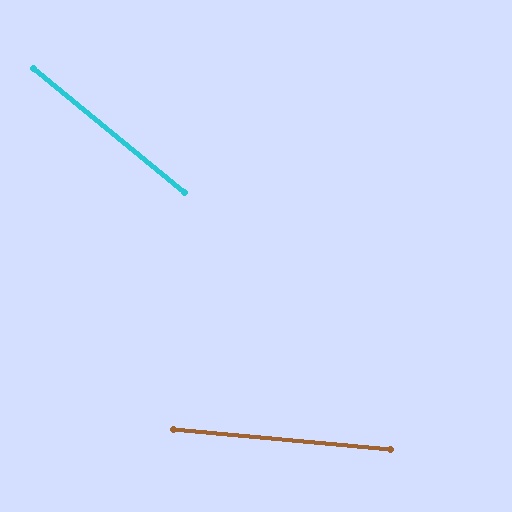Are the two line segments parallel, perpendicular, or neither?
Neither parallel nor perpendicular — they differ by about 34°.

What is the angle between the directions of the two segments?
Approximately 34 degrees.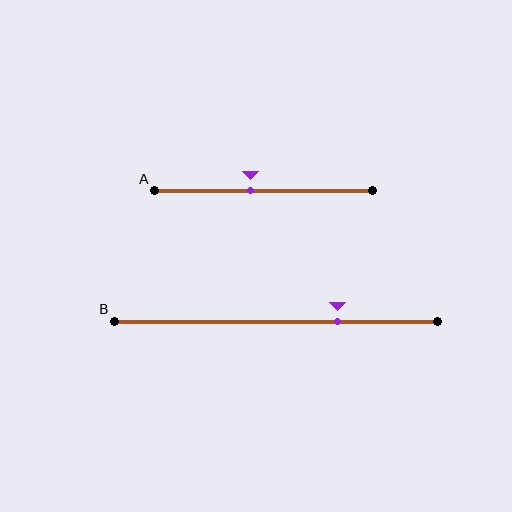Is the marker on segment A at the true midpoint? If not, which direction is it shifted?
No, the marker on segment A is shifted to the left by about 6% of the segment length.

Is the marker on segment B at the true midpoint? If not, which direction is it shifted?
No, the marker on segment B is shifted to the right by about 19% of the segment length.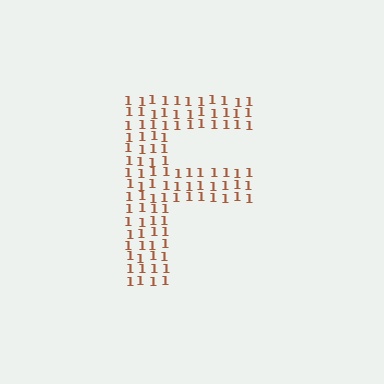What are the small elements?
The small elements are digit 1's.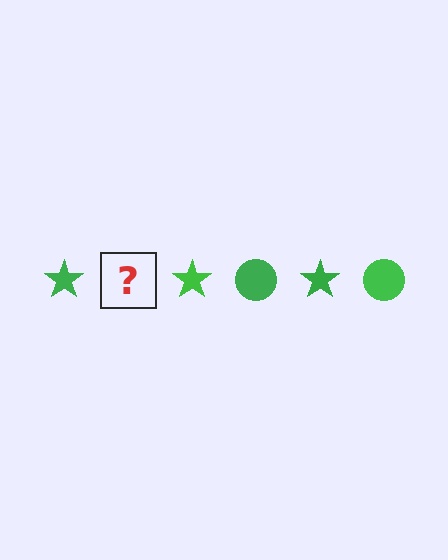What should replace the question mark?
The question mark should be replaced with a green circle.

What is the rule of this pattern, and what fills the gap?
The rule is that the pattern cycles through star, circle shapes in green. The gap should be filled with a green circle.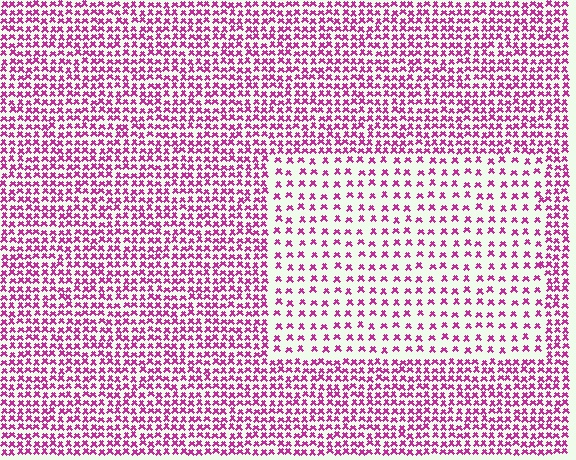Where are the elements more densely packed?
The elements are more densely packed outside the rectangle boundary.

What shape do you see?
I see a rectangle.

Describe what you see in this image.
The image contains small magenta elements arranged at two different densities. A rectangle-shaped region is visible where the elements are less densely packed than the surrounding area.